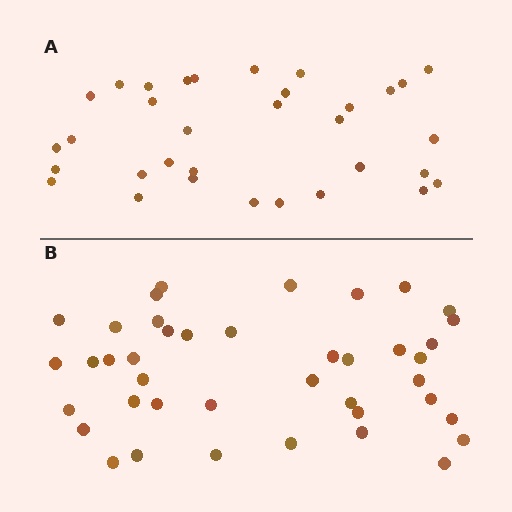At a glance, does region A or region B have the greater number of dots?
Region B (the bottom region) has more dots.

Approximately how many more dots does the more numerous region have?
Region B has roughly 8 or so more dots than region A.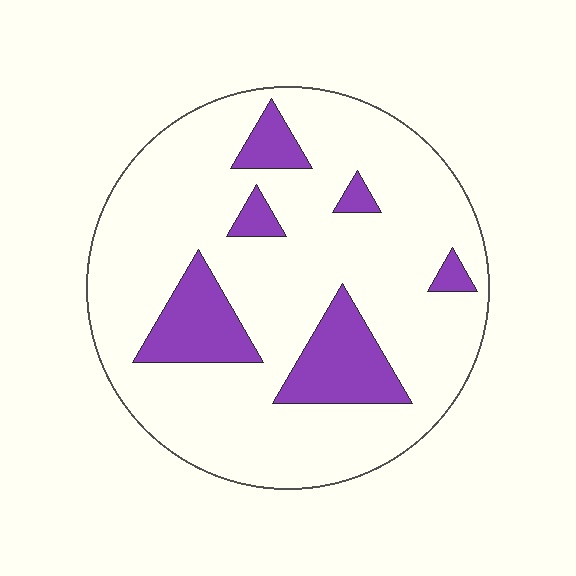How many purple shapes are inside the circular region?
6.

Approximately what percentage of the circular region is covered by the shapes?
Approximately 20%.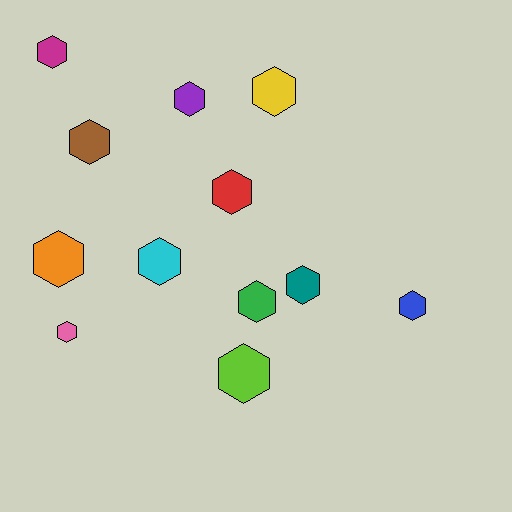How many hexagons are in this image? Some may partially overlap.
There are 12 hexagons.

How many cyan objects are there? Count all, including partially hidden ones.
There is 1 cyan object.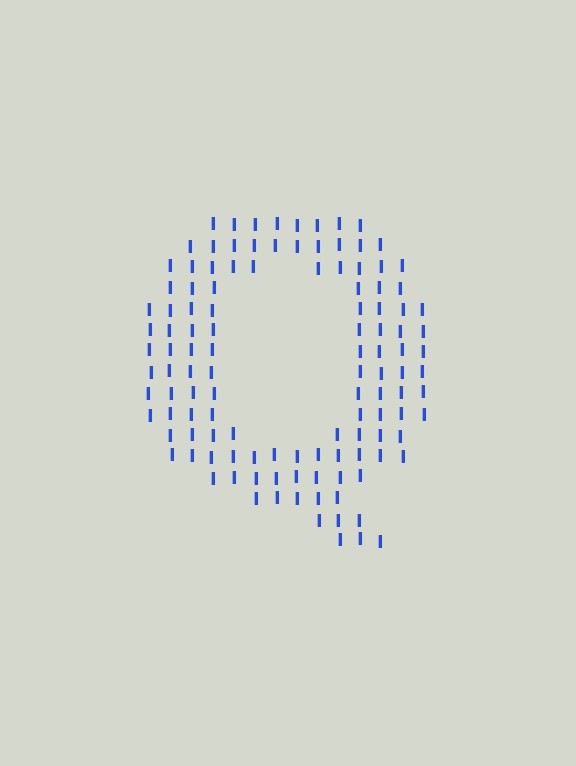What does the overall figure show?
The overall figure shows the letter Q.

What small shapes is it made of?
It is made of small letter I's.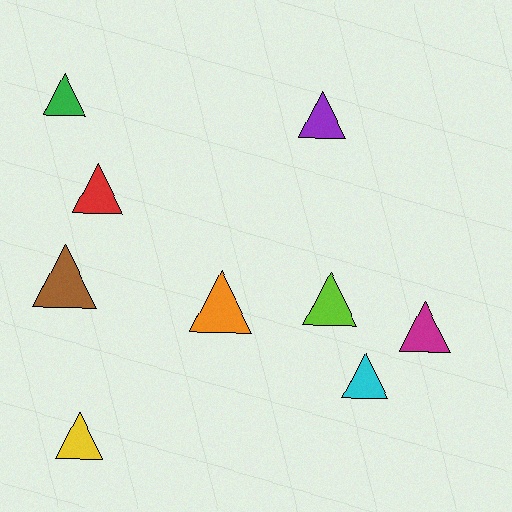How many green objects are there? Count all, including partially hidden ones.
There is 1 green object.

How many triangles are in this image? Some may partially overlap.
There are 9 triangles.